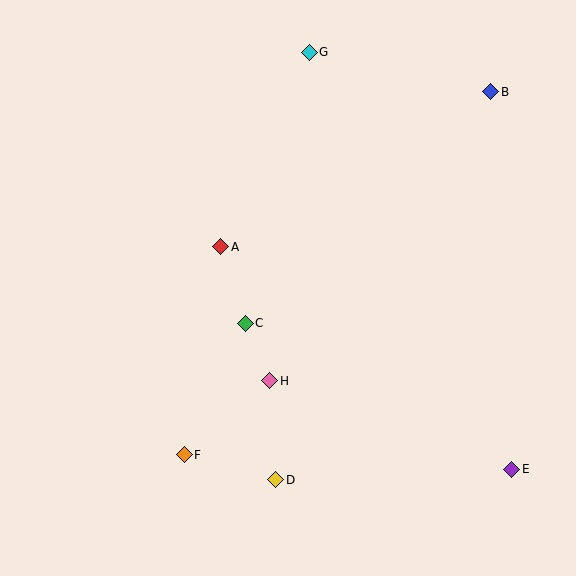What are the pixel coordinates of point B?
Point B is at (491, 92).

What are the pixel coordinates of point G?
Point G is at (309, 52).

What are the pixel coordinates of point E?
Point E is at (512, 469).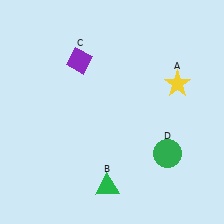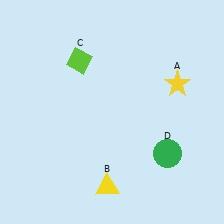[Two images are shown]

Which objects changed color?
B changed from green to yellow. C changed from purple to lime.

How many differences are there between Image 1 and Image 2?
There are 2 differences between the two images.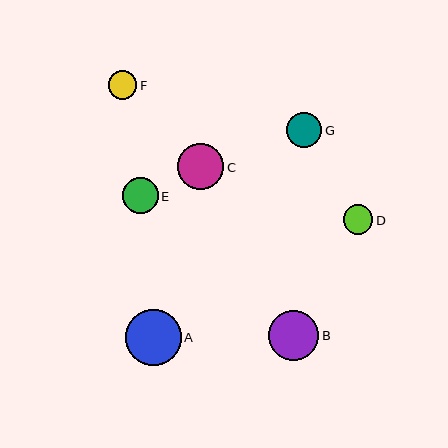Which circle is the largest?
Circle A is the largest with a size of approximately 56 pixels.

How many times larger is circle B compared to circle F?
Circle B is approximately 1.7 times the size of circle F.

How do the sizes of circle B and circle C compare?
Circle B and circle C are approximately the same size.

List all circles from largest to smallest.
From largest to smallest: A, B, C, E, G, D, F.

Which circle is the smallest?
Circle F is the smallest with a size of approximately 29 pixels.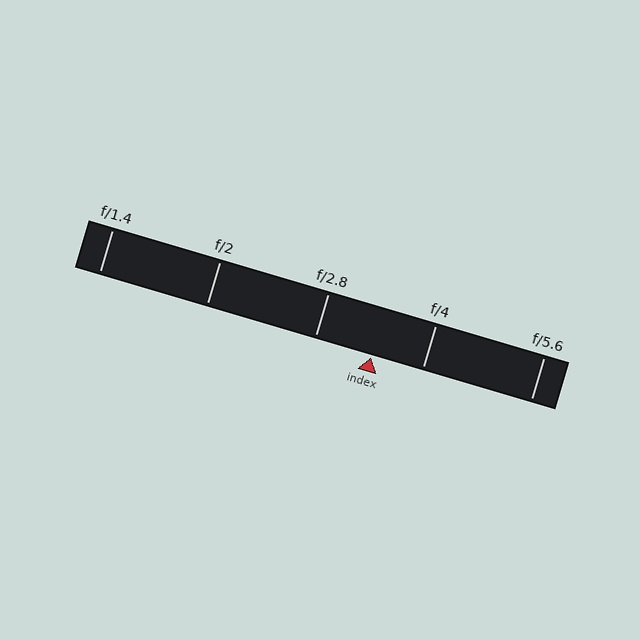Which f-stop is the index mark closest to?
The index mark is closest to f/4.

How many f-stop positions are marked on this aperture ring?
There are 5 f-stop positions marked.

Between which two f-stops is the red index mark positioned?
The index mark is between f/2.8 and f/4.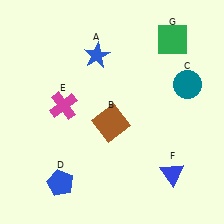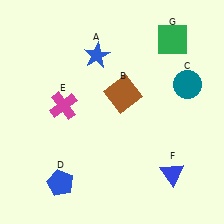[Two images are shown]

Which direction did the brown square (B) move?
The brown square (B) moved up.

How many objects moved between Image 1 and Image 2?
1 object moved between the two images.